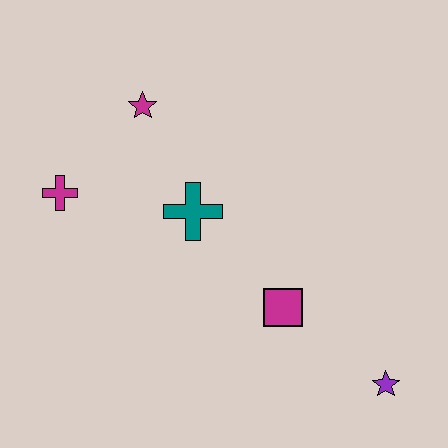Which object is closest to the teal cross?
The magenta star is closest to the teal cross.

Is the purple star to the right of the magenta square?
Yes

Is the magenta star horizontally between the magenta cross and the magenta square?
Yes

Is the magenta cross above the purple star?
Yes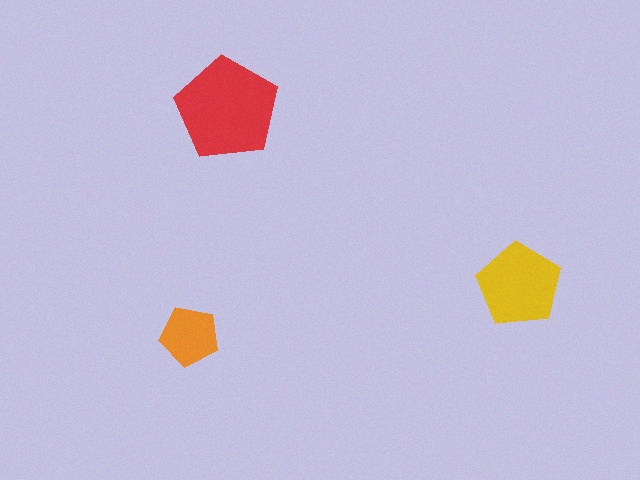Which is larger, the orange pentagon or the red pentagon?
The red one.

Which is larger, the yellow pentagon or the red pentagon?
The red one.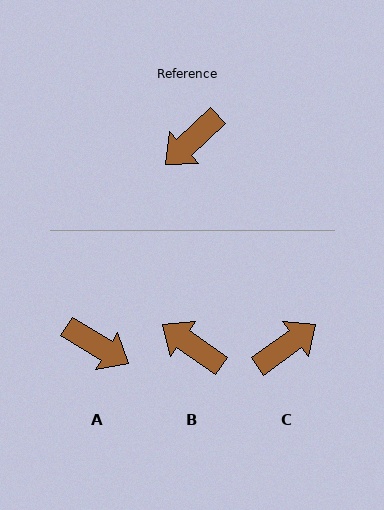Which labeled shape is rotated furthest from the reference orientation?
C, about 173 degrees away.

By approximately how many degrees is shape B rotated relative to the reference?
Approximately 78 degrees clockwise.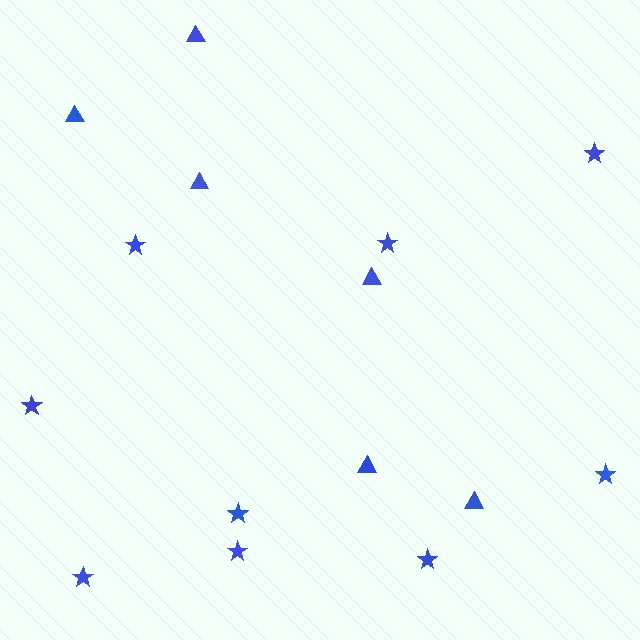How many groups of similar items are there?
There are 2 groups: one group of stars (9) and one group of triangles (6).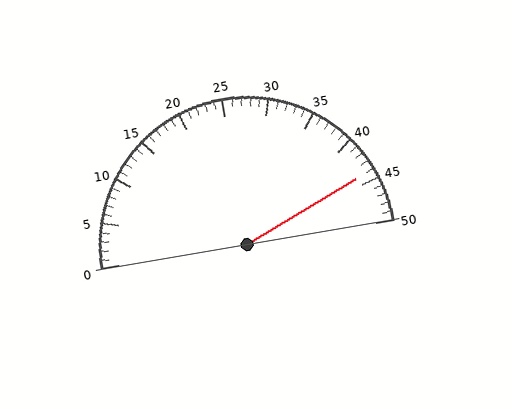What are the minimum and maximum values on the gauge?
The gauge ranges from 0 to 50.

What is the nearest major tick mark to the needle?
The nearest major tick mark is 45.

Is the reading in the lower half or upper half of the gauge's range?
The reading is in the upper half of the range (0 to 50).